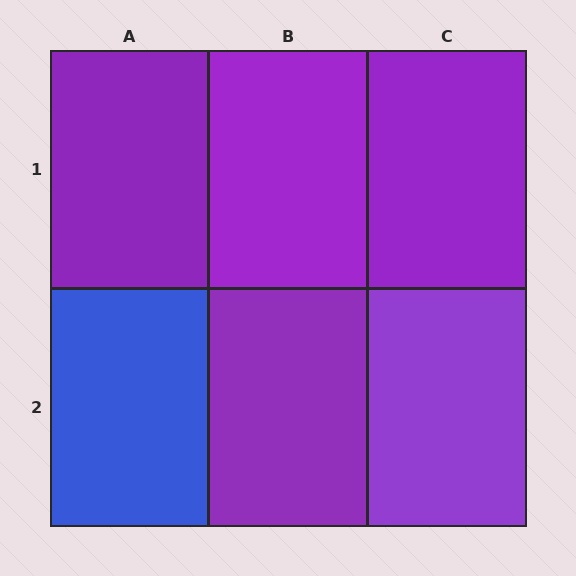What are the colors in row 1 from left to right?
Purple, purple, purple.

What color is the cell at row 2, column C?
Purple.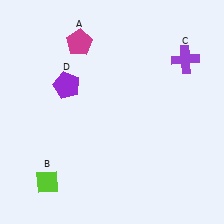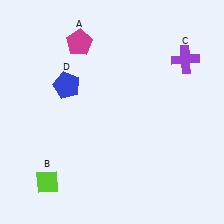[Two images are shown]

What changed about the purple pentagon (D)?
In Image 1, D is purple. In Image 2, it changed to blue.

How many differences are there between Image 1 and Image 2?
There is 1 difference between the two images.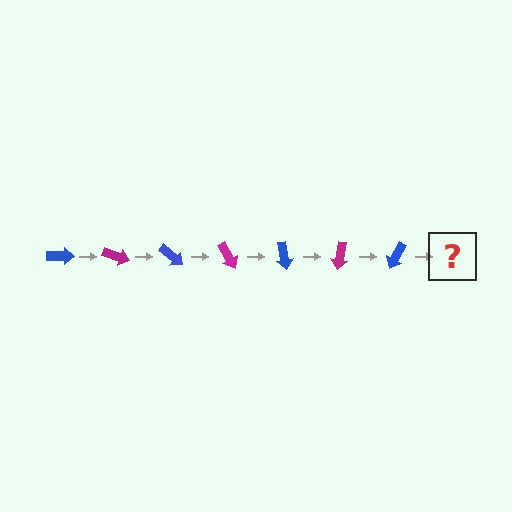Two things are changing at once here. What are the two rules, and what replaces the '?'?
The two rules are that it rotates 20 degrees each step and the color cycles through blue and magenta. The '?' should be a magenta arrow, rotated 140 degrees from the start.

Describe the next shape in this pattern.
It should be a magenta arrow, rotated 140 degrees from the start.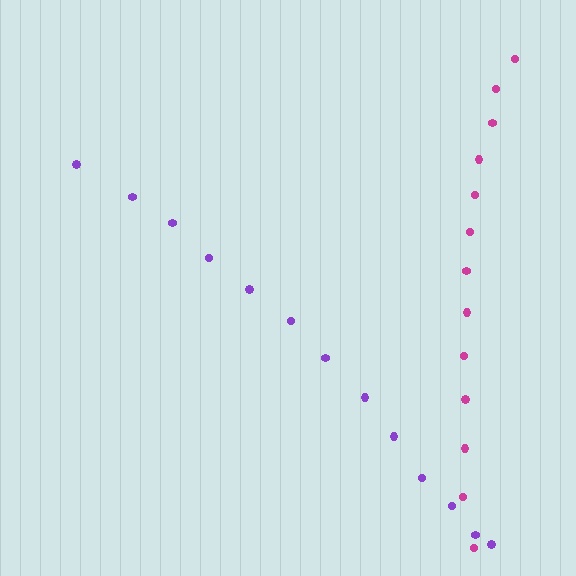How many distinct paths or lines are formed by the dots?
There are 2 distinct paths.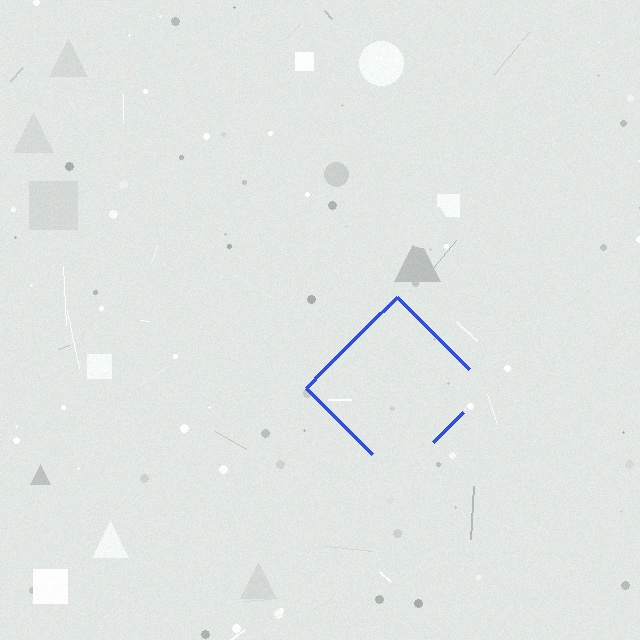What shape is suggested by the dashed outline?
The dashed outline suggests a diamond.